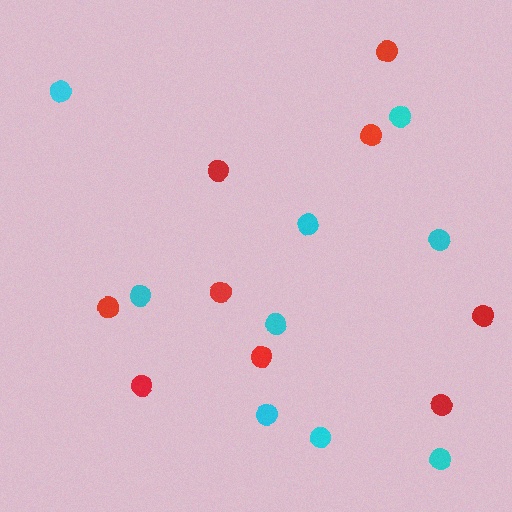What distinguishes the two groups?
There are 2 groups: one group of red circles (9) and one group of cyan circles (9).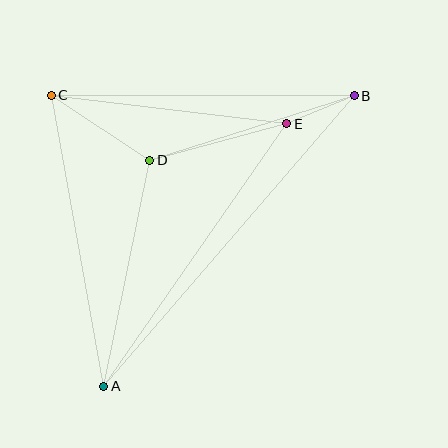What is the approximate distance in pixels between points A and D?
The distance between A and D is approximately 231 pixels.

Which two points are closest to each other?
Points B and E are closest to each other.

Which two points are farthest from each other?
Points A and B are farthest from each other.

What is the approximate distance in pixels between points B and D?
The distance between B and D is approximately 215 pixels.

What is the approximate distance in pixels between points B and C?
The distance between B and C is approximately 303 pixels.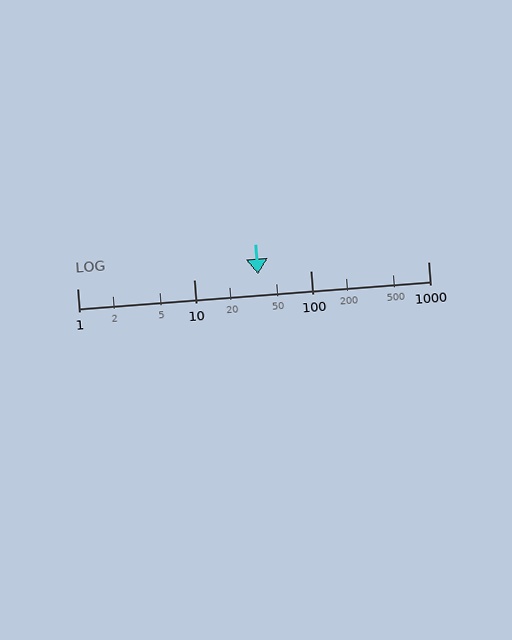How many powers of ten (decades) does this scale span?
The scale spans 3 decades, from 1 to 1000.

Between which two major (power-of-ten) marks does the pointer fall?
The pointer is between 10 and 100.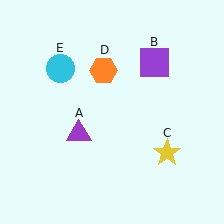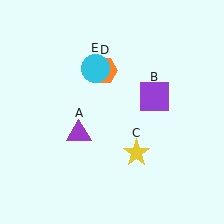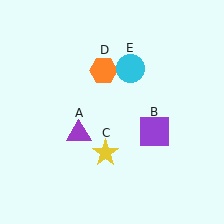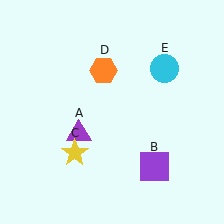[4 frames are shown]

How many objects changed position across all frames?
3 objects changed position: purple square (object B), yellow star (object C), cyan circle (object E).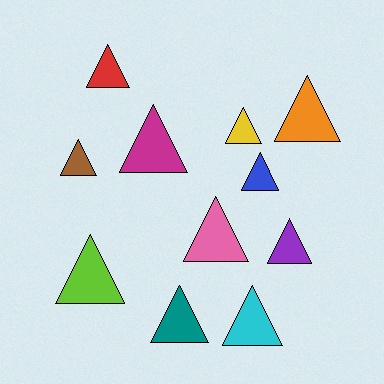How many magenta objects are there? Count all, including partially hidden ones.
There is 1 magenta object.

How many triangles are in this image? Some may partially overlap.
There are 11 triangles.